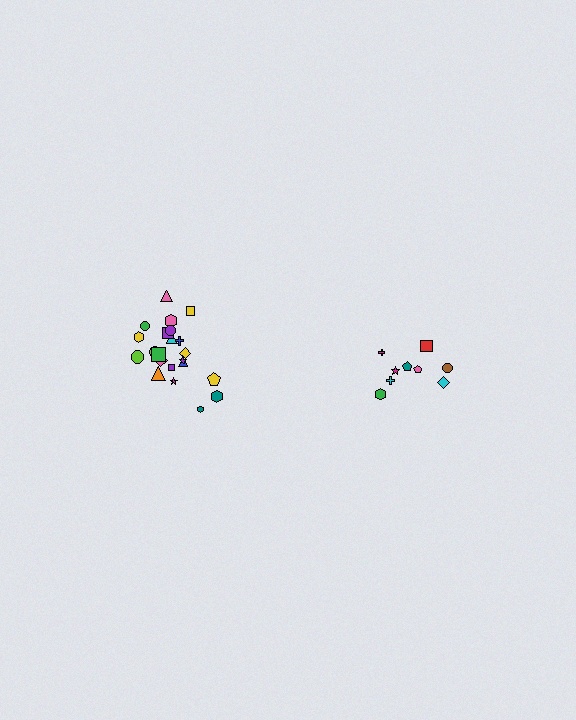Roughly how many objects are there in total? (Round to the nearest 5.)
Roughly 30 objects in total.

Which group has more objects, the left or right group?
The left group.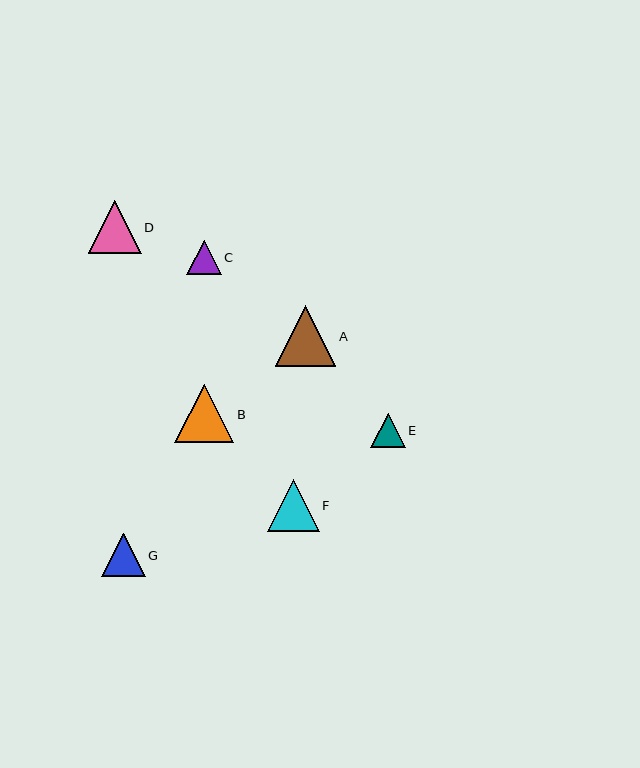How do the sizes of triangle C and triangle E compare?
Triangle C and triangle E are approximately the same size.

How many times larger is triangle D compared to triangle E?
Triangle D is approximately 1.5 times the size of triangle E.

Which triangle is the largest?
Triangle A is the largest with a size of approximately 60 pixels.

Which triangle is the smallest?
Triangle E is the smallest with a size of approximately 34 pixels.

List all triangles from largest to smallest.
From largest to smallest: A, B, D, F, G, C, E.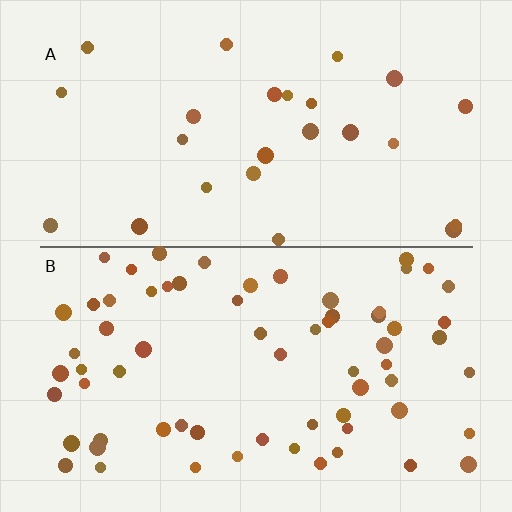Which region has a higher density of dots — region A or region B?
B (the bottom).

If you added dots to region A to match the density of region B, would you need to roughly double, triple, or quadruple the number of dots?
Approximately triple.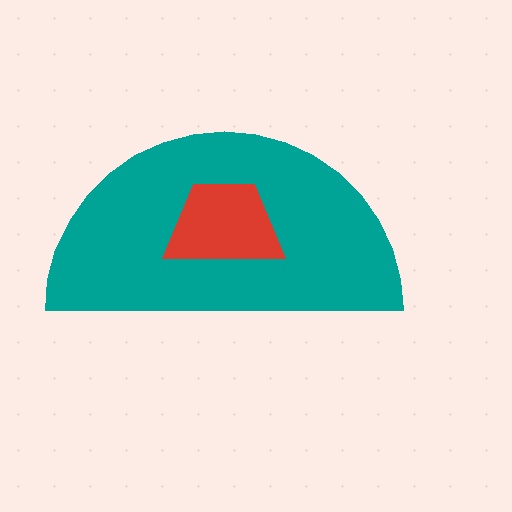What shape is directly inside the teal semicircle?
The red trapezoid.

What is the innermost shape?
The red trapezoid.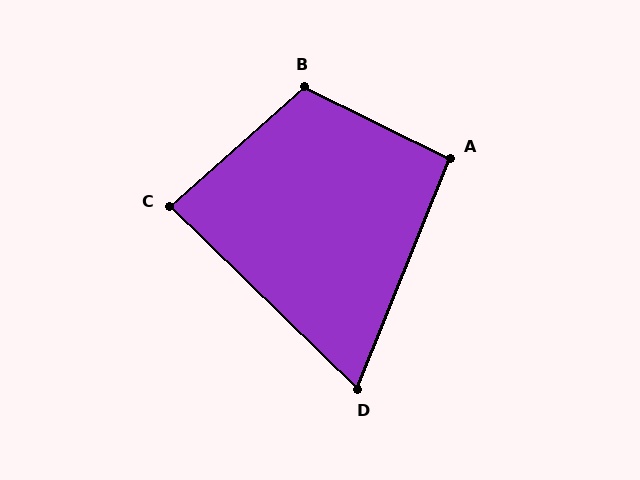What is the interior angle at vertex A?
Approximately 94 degrees (approximately right).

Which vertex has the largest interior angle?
B, at approximately 112 degrees.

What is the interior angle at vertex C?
Approximately 86 degrees (approximately right).